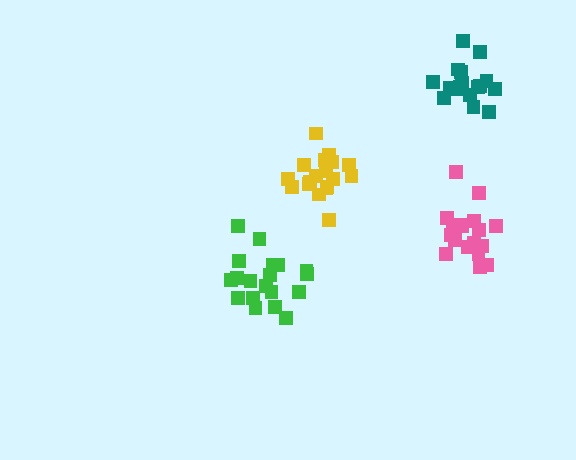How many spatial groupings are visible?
There are 4 spatial groupings.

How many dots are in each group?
Group 1: 19 dots, Group 2: 17 dots, Group 3: 19 dots, Group 4: 18 dots (73 total).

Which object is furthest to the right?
The teal cluster is rightmost.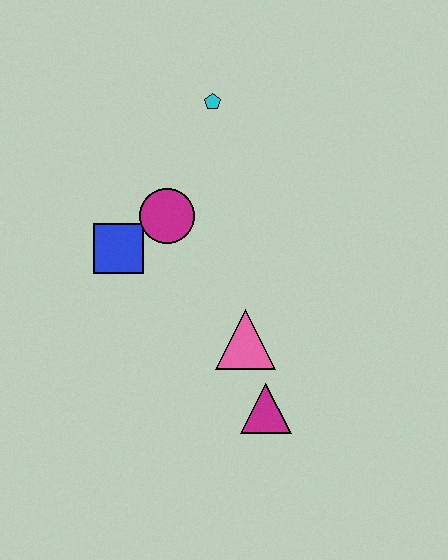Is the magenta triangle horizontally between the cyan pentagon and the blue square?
No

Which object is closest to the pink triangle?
The magenta triangle is closest to the pink triangle.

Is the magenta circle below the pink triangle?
No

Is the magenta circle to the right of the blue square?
Yes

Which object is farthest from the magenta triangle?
The cyan pentagon is farthest from the magenta triangle.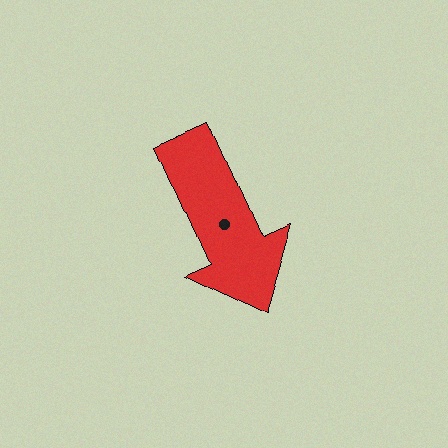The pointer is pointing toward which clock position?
Roughly 5 o'clock.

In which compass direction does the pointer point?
Southeast.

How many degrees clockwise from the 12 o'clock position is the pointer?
Approximately 156 degrees.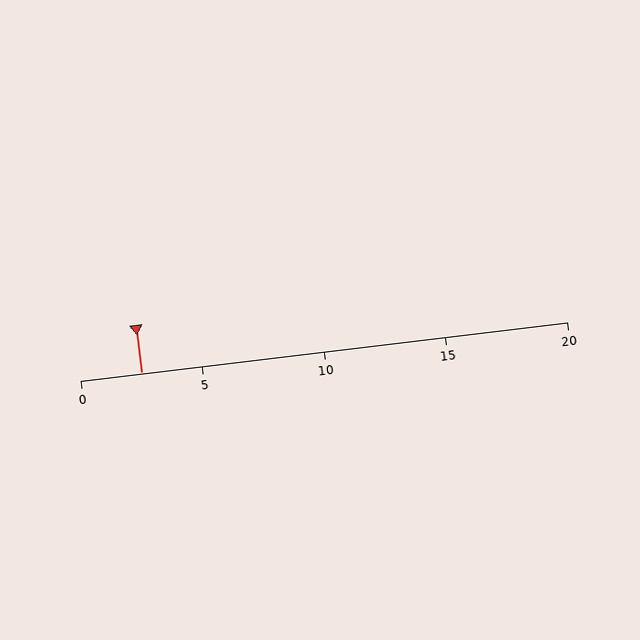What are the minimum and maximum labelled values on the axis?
The axis runs from 0 to 20.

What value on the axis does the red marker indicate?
The marker indicates approximately 2.5.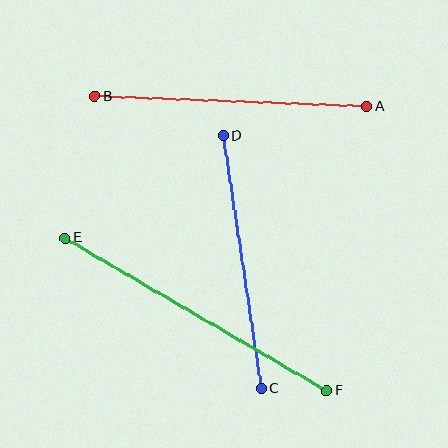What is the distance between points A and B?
The distance is approximately 272 pixels.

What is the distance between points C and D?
The distance is approximately 256 pixels.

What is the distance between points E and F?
The distance is approximately 303 pixels.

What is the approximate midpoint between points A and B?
The midpoint is at approximately (231, 101) pixels.